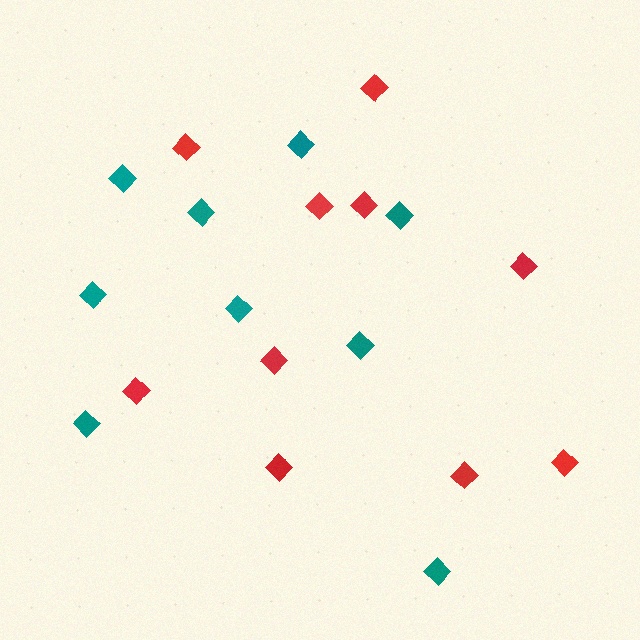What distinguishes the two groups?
There are 2 groups: one group of red diamonds (10) and one group of teal diamonds (9).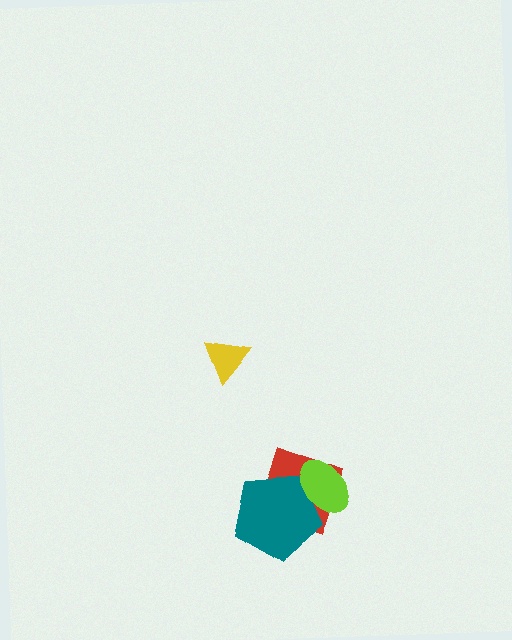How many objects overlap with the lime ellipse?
2 objects overlap with the lime ellipse.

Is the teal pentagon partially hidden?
Yes, it is partially covered by another shape.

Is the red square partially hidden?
Yes, it is partially covered by another shape.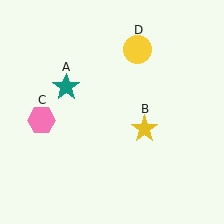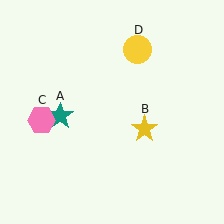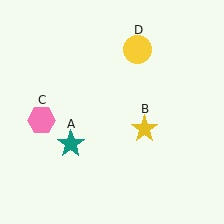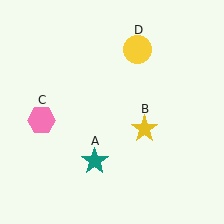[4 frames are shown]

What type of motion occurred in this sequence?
The teal star (object A) rotated counterclockwise around the center of the scene.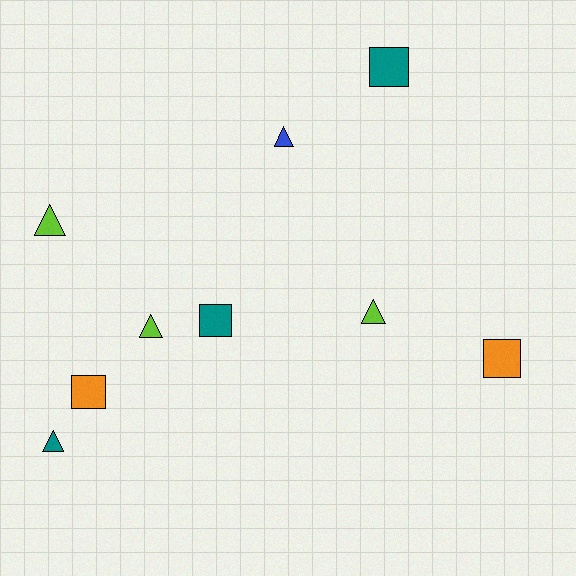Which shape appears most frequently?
Triangle, with 5 objects.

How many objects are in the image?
There are 9 objects.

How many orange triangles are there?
There are no orange triangles.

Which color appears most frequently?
Teal, with 3 objects.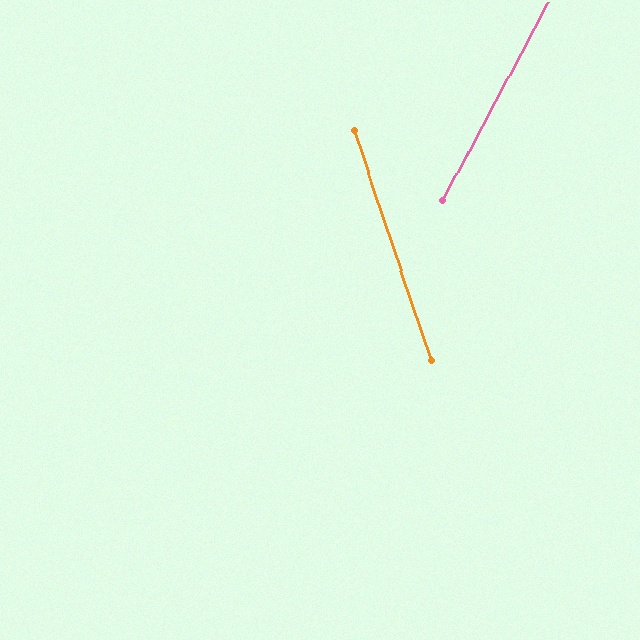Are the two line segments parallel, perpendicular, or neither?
Neither parallel nor perpendicular — they differ by about 46°.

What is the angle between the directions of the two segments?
Approximately 46 degrees.